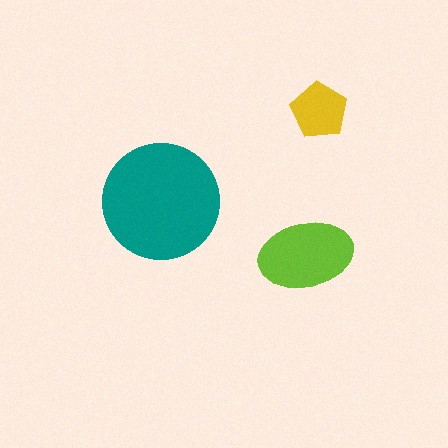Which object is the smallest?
The yellow pentagon.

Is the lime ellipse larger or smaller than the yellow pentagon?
Larger.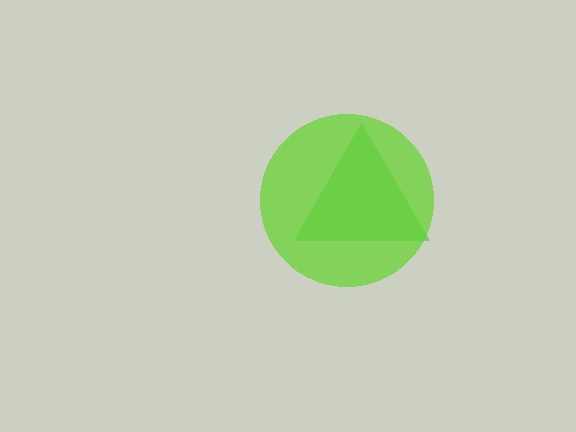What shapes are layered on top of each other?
The layered shapes are: a green triangle, a lime circle.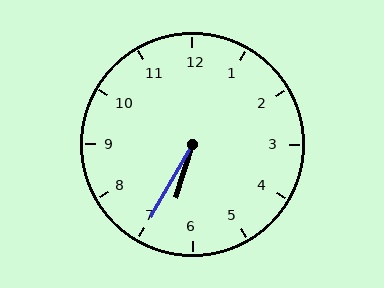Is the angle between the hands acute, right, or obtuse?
It is acute.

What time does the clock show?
6:35.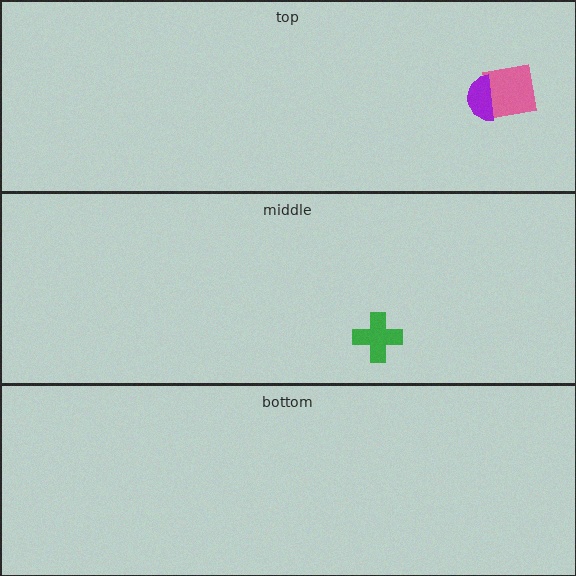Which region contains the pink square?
The top region.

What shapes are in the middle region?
The green cross.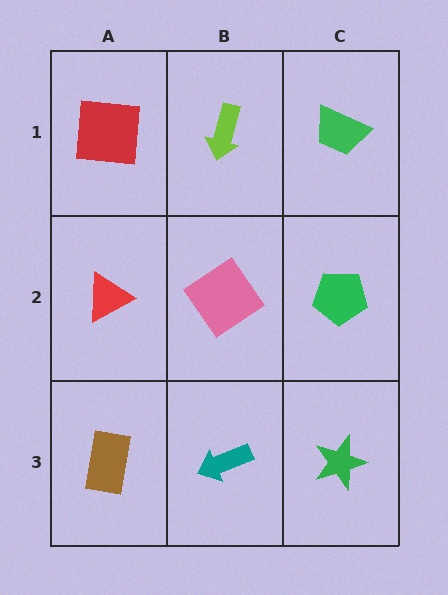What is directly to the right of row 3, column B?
A green star.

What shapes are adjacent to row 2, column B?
A lime arrow (row 1, column B), a teal arrow (row 3, column B), a red triangle (row 2, column A), a green pentagon (row 2, column C).